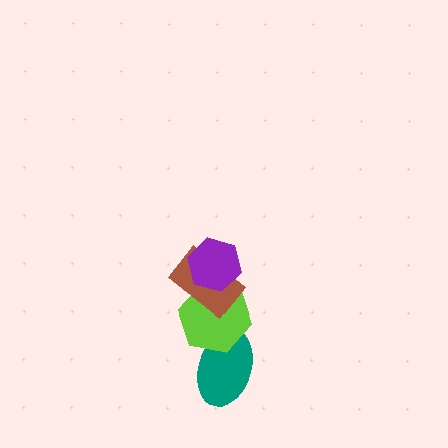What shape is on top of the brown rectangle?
The purple hexagon is on top of the brown rectangle.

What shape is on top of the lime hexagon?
The brown rectangle is on top of the lime hexagon.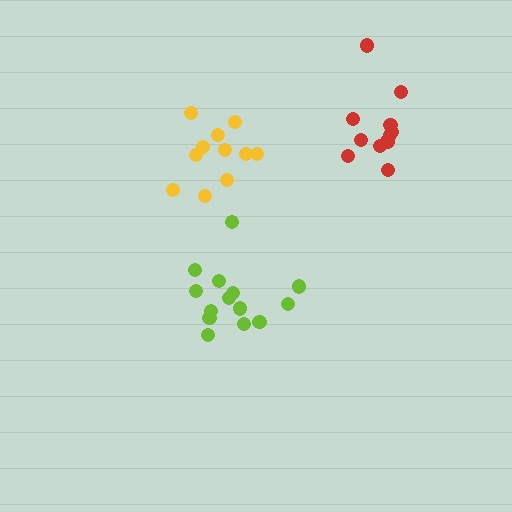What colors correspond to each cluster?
The clusters are colored: yellow, red, lime.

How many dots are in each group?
Group 1: 11 dots, Group 2: 11 dots, Group 3: 14 dots (36 total).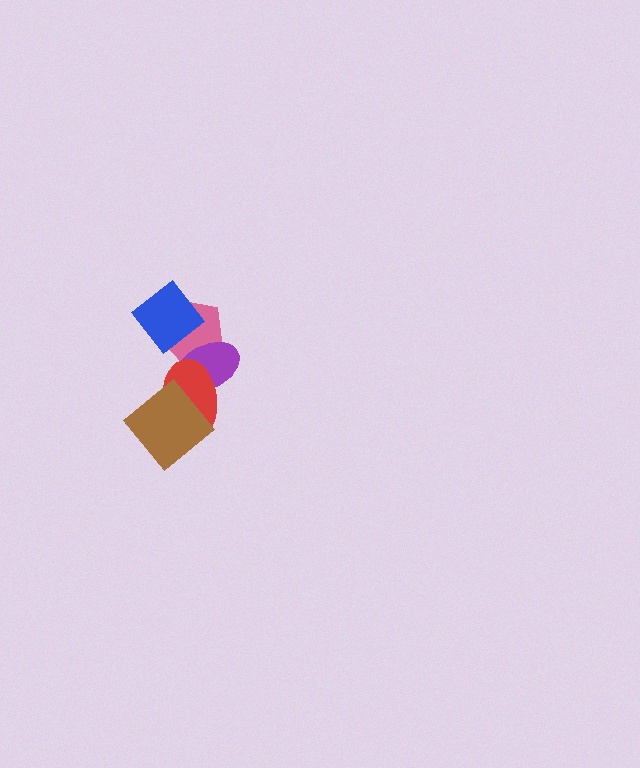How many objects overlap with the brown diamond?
1 object overlaps with the brown diamond.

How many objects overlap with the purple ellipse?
2 objects overlap with the purple ellipse.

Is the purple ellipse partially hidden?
Yes, it is partially covered by another shape.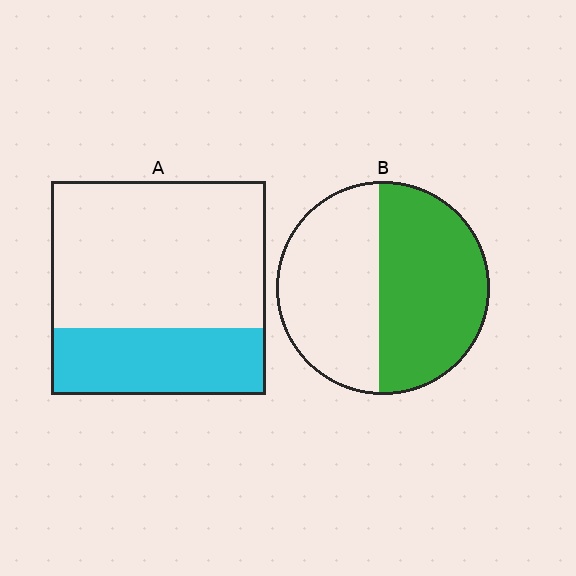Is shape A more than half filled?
No.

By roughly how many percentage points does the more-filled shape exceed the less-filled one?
By roughly 20 percentage points (B over A).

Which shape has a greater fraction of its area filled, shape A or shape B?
Shape B.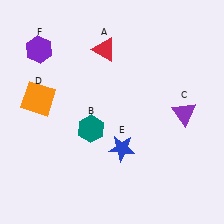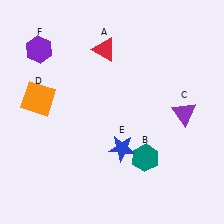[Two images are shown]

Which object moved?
The teal hexagon (B) moved right.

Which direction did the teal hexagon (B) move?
The teal hexagon (B) moved right.